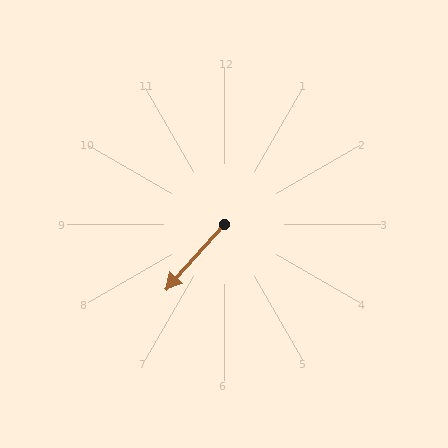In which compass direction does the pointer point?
Southwest.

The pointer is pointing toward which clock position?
Roughly 7 o'clock.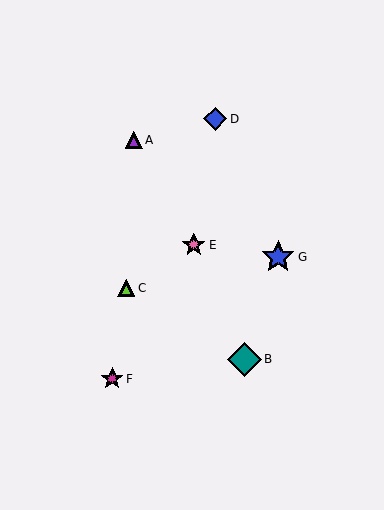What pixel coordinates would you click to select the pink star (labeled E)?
Click at (194, 245) to select the pink star E.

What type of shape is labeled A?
Shape A is a purple triangle.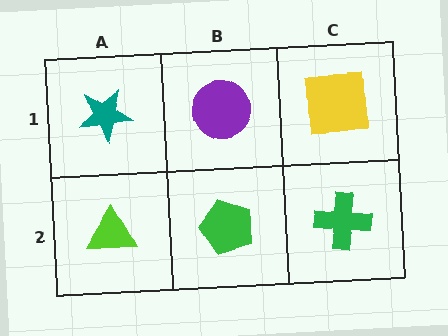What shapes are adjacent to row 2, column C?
A yellow square (row 1, column C), a green pentagon (row 2, column B).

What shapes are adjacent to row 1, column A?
A lime triangle (row 2, column A), a purple circle (row 1, column B).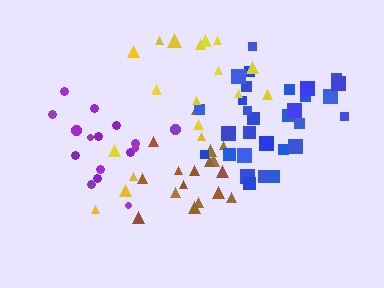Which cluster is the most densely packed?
Blue.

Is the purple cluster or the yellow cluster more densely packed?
Purple.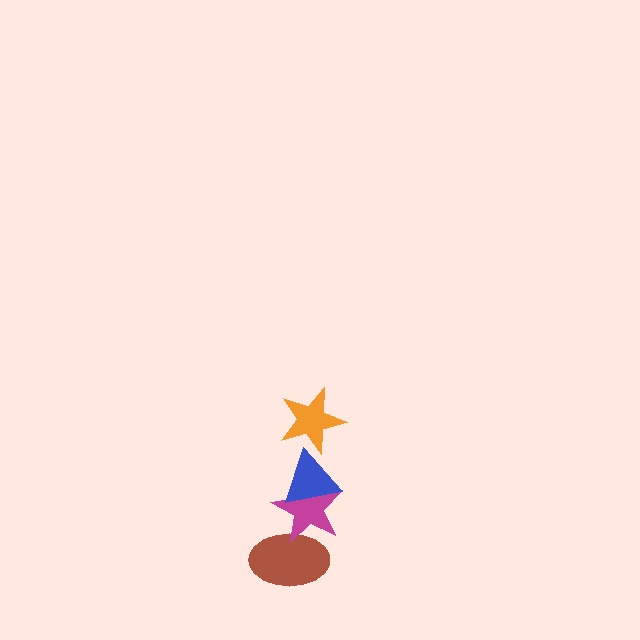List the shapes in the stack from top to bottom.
From top to bottom: the orange star, the blue triangle, the magenta star, the brown ellipse.